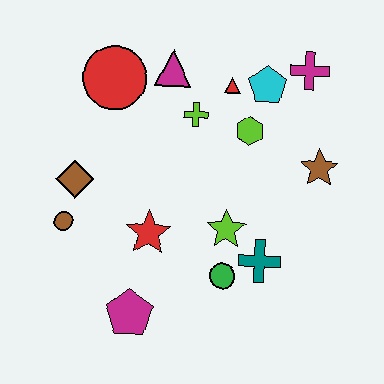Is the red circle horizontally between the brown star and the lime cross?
No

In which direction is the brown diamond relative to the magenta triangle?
The brown diamond is below the magenta triangle.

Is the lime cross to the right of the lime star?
No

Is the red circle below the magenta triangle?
Yes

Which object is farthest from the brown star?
The brown circle is farthest from the brown star.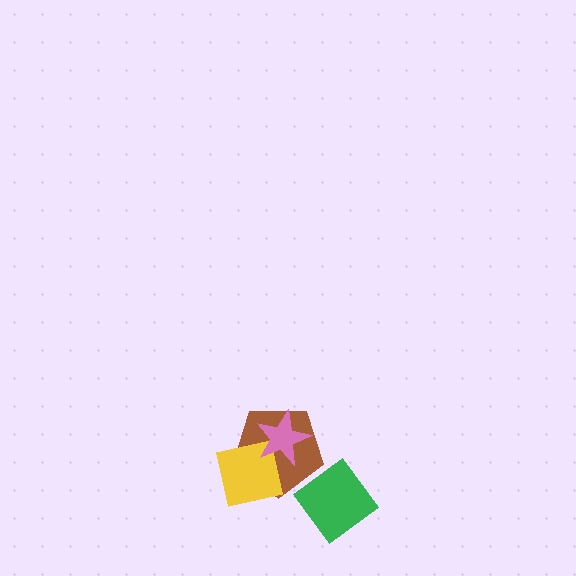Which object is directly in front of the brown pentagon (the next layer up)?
The yellow square is directly in front of the brown pentagon.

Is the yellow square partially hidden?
Yes, it is partially covered by another shape.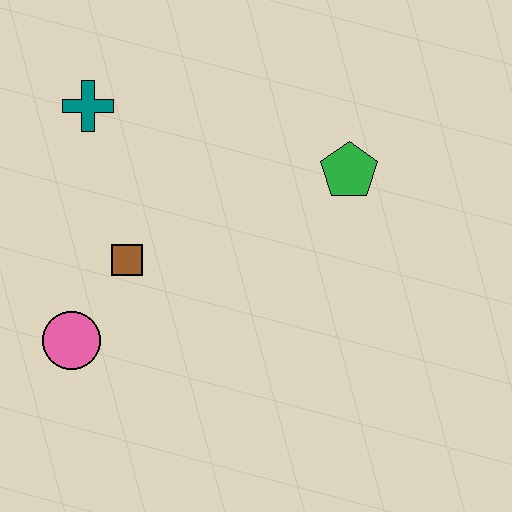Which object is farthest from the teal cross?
The green pentagon is farthest from the teal cross.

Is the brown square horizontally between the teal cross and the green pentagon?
Yes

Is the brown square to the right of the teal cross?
Yes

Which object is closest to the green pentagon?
The brown square is closest to the green pentagon.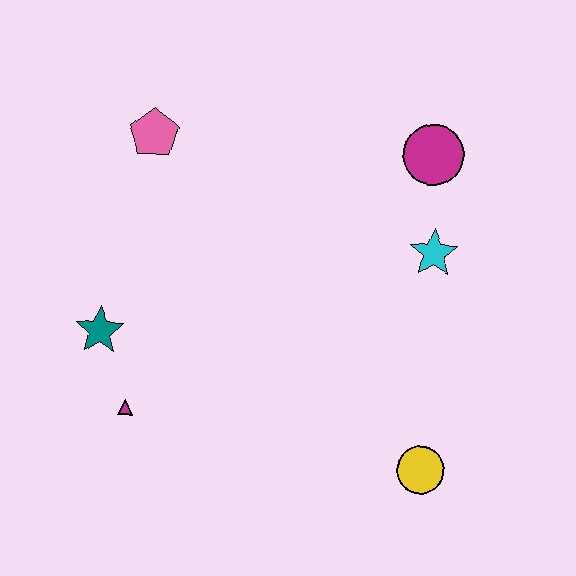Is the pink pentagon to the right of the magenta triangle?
Yes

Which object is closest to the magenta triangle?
The teal star is closest to the magenta triangle.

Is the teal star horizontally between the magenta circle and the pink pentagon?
No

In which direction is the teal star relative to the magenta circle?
The teal star is to the left of the magenta circle.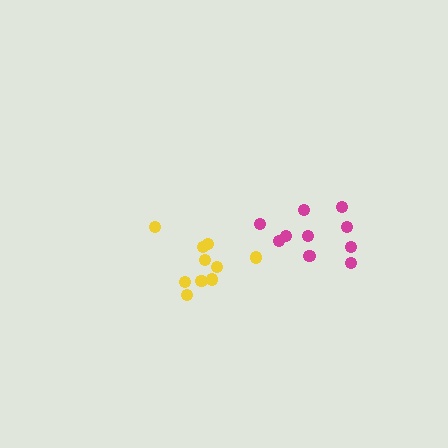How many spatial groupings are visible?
There are 2 spatial groupings.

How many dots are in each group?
Group 1: 10 dots, Group 2: 10 dots (20 total).